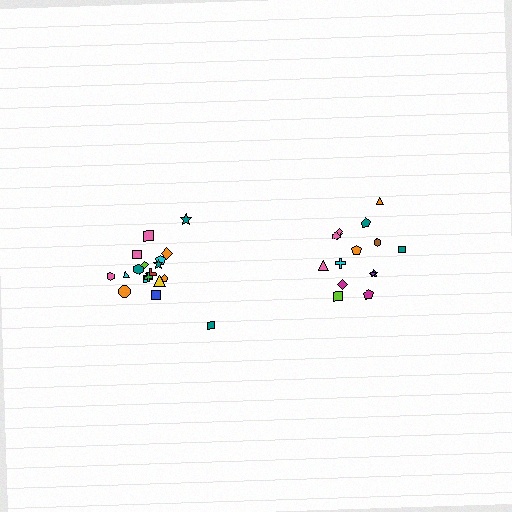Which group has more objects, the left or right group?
The left group.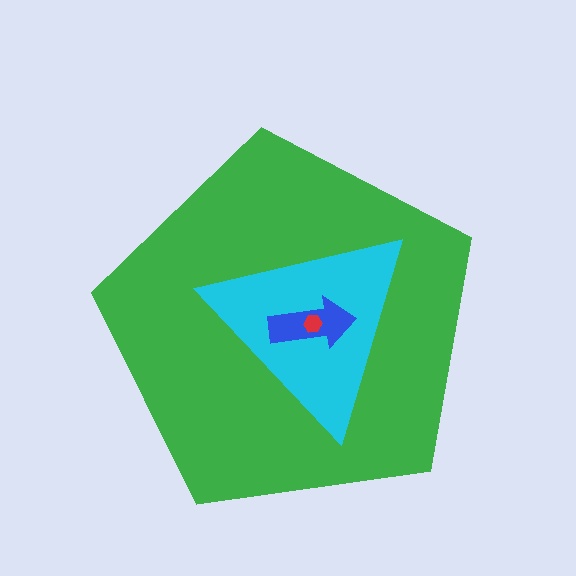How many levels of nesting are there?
4.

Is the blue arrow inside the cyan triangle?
Yes.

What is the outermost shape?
The green pentagon.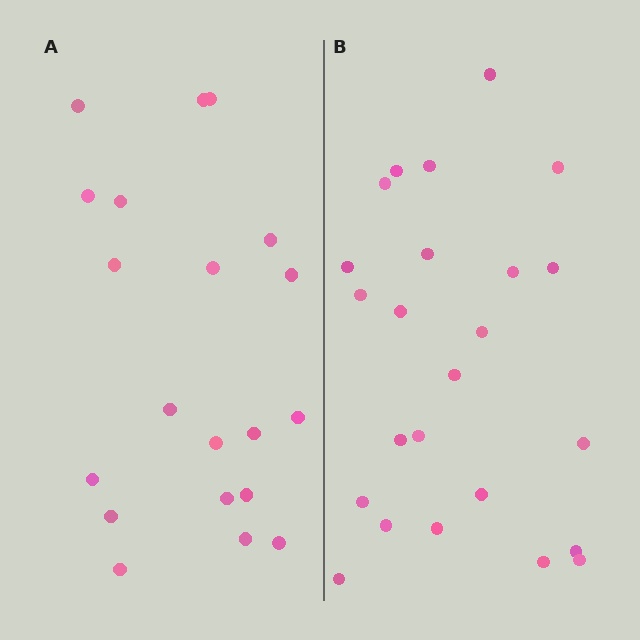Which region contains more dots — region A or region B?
Region B (the right region) has more dots.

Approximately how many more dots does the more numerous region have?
Region B has about 4 more dots than region A.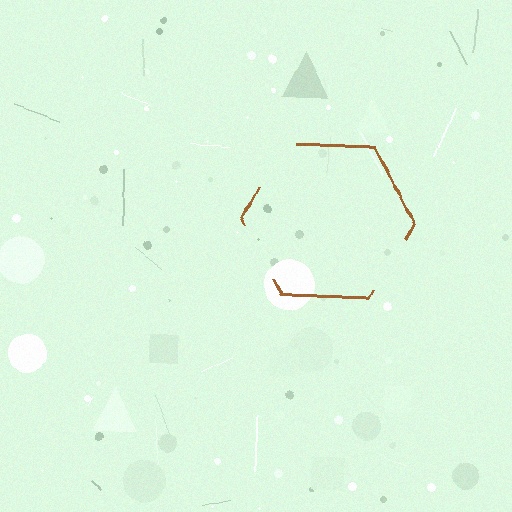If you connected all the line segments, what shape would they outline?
They would outline a hexagon.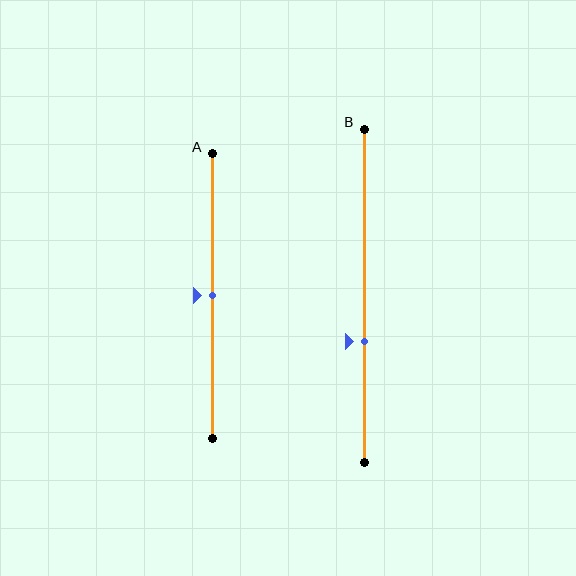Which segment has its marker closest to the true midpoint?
Segment A has its marker closest to the true midpoint.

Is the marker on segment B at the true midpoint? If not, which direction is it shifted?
No, the marker on segment B is shifted downward by about 14% of the segment length.